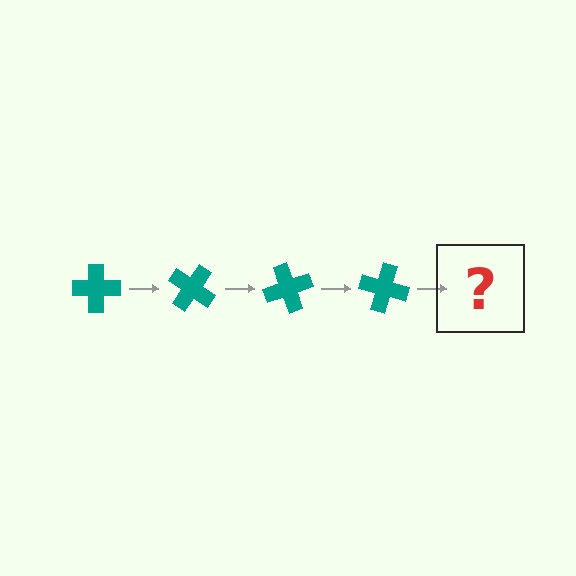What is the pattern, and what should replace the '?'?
The pattern is that the cross rotates 35 degrees each step. The '?' should be a teal cross rotated 140 degrees.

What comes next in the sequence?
The next element should be a teal cross rotated 140 degrees.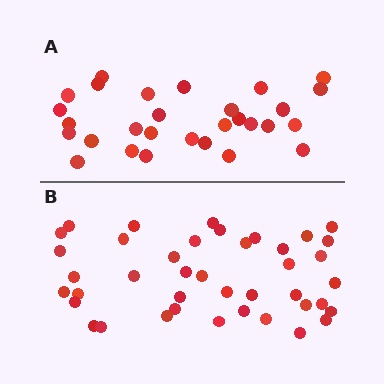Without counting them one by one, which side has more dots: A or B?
Region B (the bottom region) has more dots.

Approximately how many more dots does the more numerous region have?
Region B has roughly 12 or so more dots than region A.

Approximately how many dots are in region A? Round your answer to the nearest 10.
About 30 dots. (The exact count is 29, which rounds to 30.)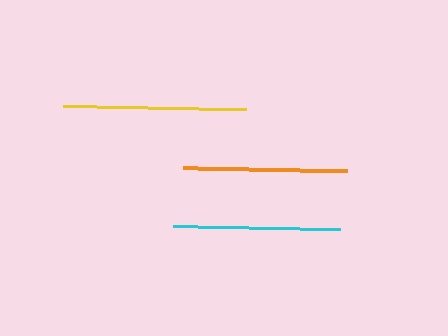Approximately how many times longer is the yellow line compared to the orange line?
The yellow line is approximately 1.1 times the length of the orange line.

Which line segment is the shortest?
The orange line is the shortest at approximately 164 pixels.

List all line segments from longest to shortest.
From longest to shortest: yellow, cyan, orange.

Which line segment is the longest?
The yellow line is the longest at approximately 183 pixels.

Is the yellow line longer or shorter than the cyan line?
The yellow line is longer than the cyan line.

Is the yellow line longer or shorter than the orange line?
The yellow line is longer than the orange line.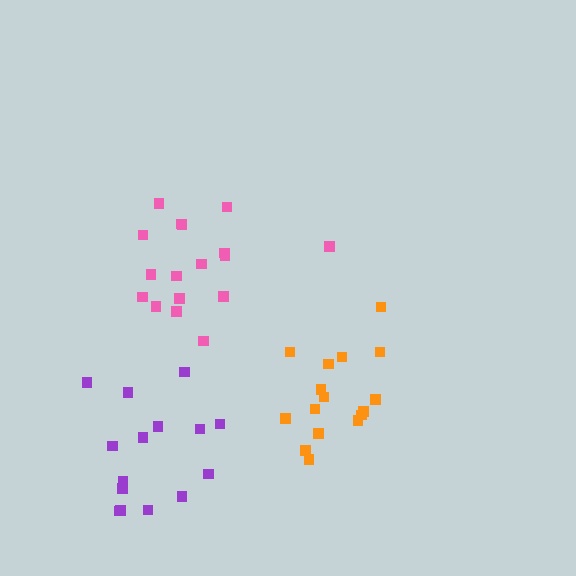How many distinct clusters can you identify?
There are 3 distinct clusters.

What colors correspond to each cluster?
The clusters are colored: pink, orange, purple.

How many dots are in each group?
Group 1: 17 dots, Group 2: 16 dots, Group 3: 15 dots (48 total).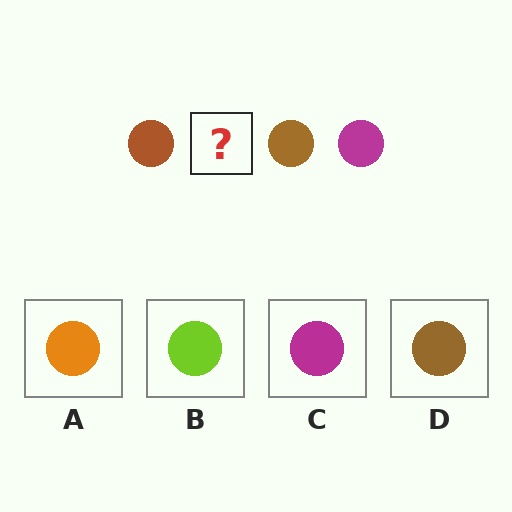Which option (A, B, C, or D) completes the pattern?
C.